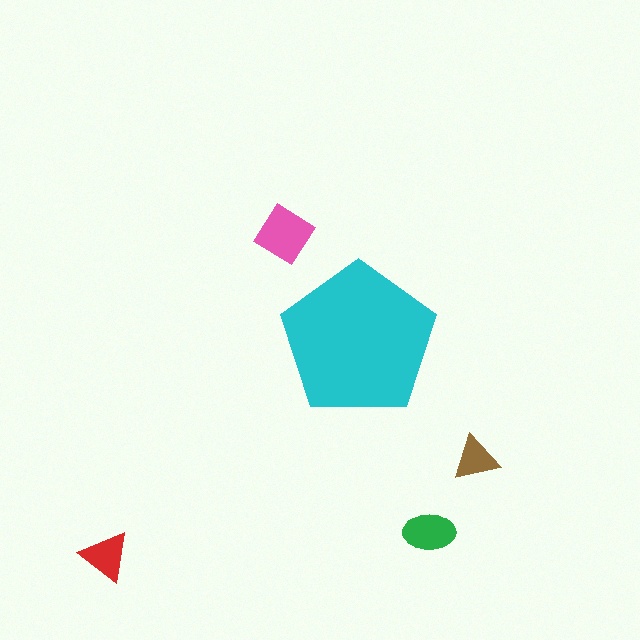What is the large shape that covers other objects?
A cyan pentagon.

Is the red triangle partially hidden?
No, the red triangle is fully visible.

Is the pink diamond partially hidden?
No, the pink diamond is fully visible.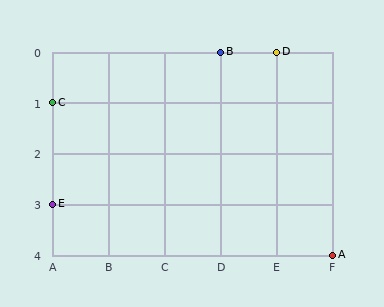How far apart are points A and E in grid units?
Points A and E are 5 columns and 1 row apart (about 5.1 grid units diagonally).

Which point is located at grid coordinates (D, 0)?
Point B is at (D, 0).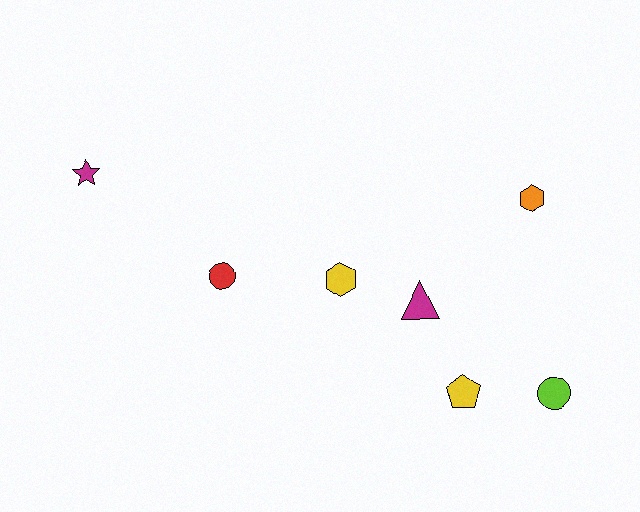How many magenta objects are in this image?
There are 2 magenta objects.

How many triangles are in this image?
There is 1 triangle.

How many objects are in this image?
There are 7 objects.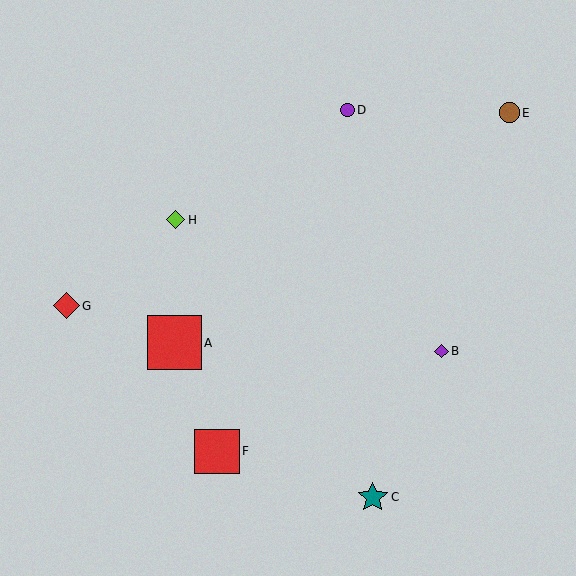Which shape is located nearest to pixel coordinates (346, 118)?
The purple circle (labeled D) at (348, 110) is nearest to that location.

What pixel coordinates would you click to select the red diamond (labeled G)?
Click at (66, 306) to select the red diamond G.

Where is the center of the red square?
The center of the red square is at (174, 343).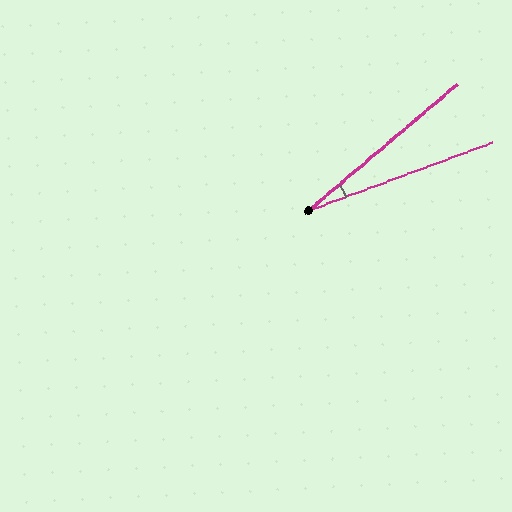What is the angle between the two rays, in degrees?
Approximately 20 degrees.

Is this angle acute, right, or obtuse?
It is acute.